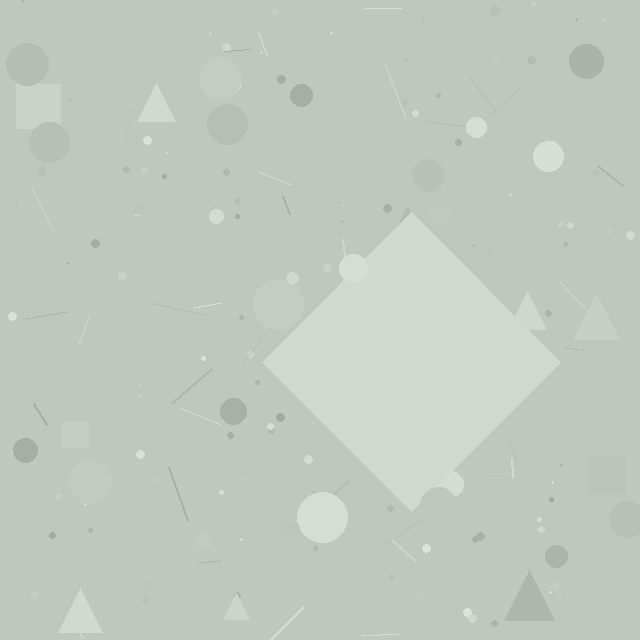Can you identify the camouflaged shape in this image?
The camouflaged shape is a diamond.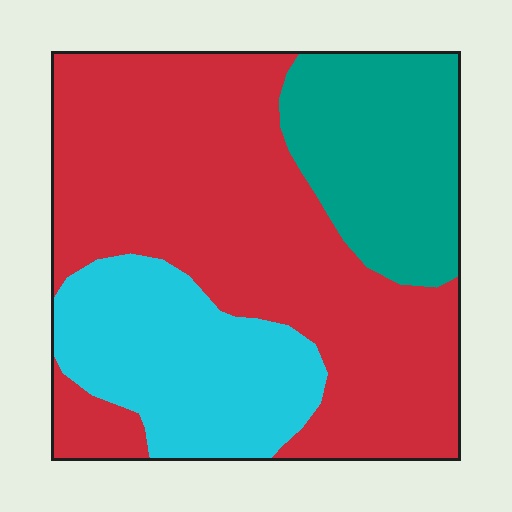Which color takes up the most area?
Red, at roughly 55%.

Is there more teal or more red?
Red.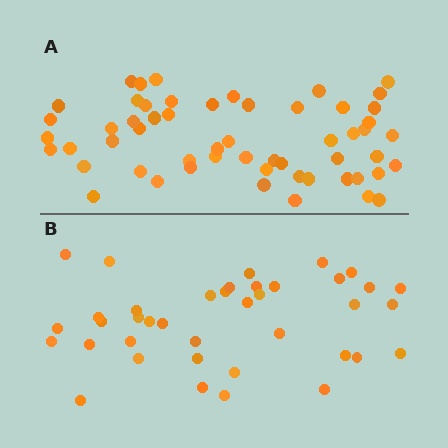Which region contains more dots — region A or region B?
Region A (the top region) has more dots.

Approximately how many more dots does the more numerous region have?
Region A has approximately 15 more dots than region B.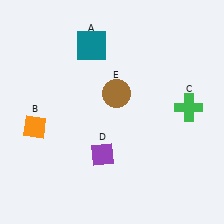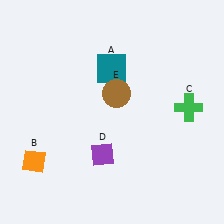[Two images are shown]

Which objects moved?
The objects that moved are: the teal square (A), the orange diamond (B).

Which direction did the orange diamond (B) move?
The orange diamond (B) moved down.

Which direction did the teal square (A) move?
The teal square (A) moved down.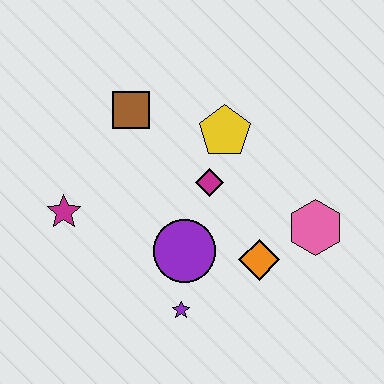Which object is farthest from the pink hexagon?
The magenta star is farthest from the pink hexagon.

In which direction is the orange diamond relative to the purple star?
The orange diamond is to the right of the purple star.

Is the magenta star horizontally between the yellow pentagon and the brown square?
No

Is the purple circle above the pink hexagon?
No